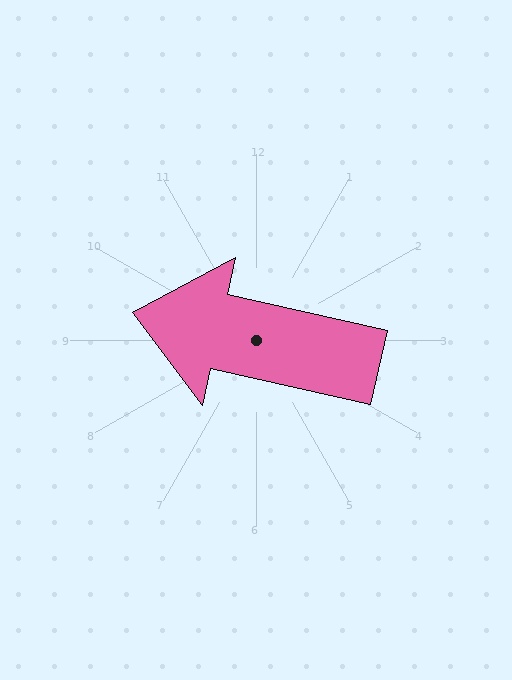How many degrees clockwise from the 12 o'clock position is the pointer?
Approximately 282 degrees.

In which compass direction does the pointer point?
West.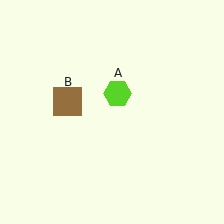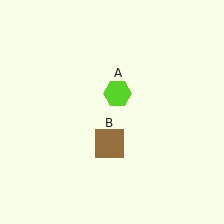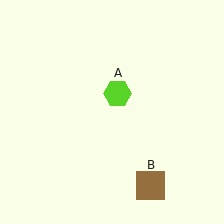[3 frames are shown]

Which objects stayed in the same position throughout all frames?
Lime hexagon (object A) remained stationary.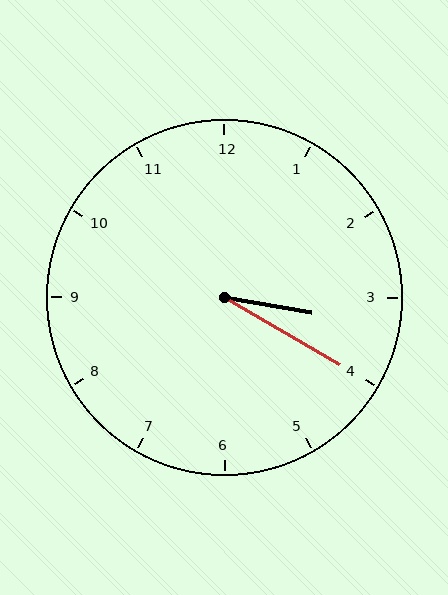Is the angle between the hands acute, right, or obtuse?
It is acute.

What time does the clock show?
3:20.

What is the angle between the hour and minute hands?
Approximately 20 degrees.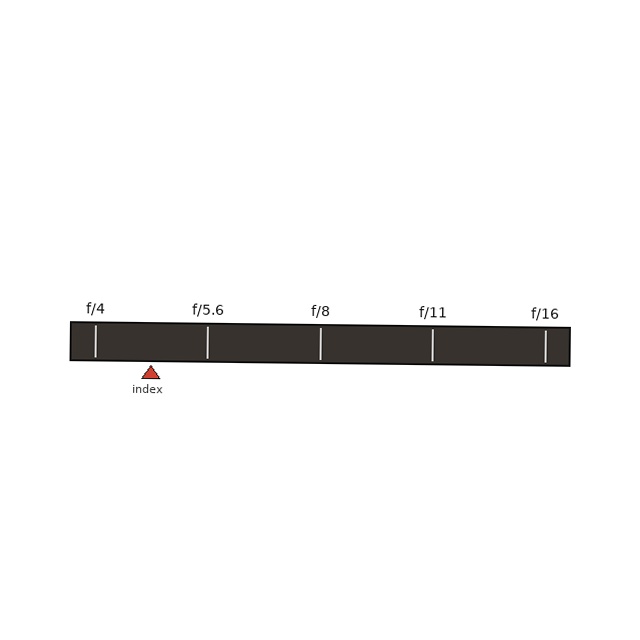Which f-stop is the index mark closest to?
The index mark is closest to f/5.6.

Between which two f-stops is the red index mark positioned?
The index mark is between f/4 and f/5.6.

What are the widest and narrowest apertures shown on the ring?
The widest aperture shown is f/4 and the narrowest is f/16.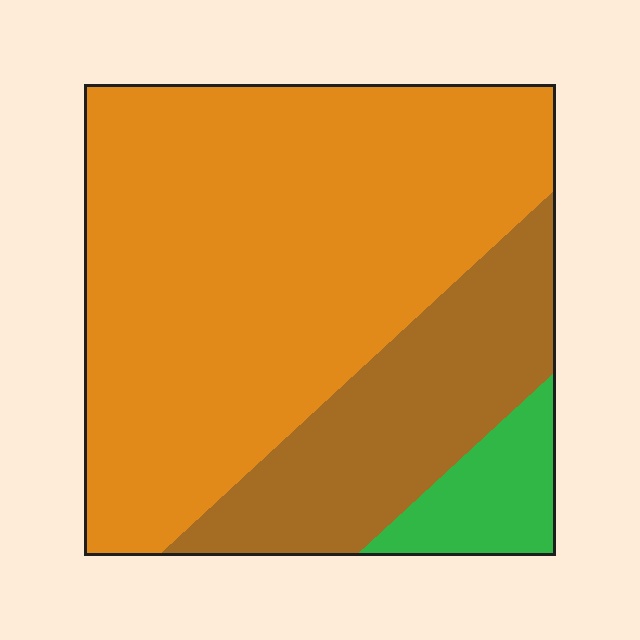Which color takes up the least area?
Green, at roughly 10%.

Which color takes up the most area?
Orange, at roughly 65%.